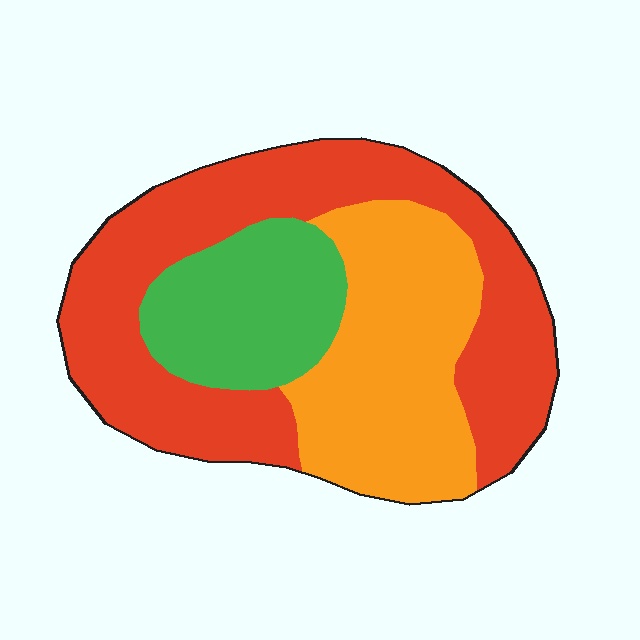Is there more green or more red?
Red.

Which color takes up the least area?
Green, at roughly 20%.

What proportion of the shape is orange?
Orange covers around 30% of the shape.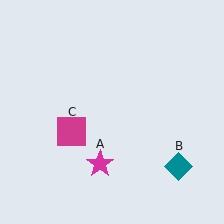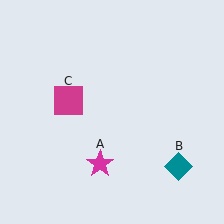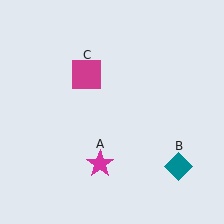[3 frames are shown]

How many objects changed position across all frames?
1 object changed position: magenta square (object C).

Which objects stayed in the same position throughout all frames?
Magenta star (object A) and teal diamond (object B) remained stationary.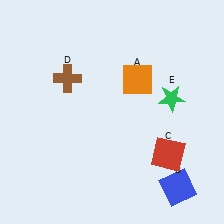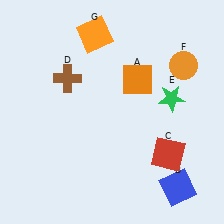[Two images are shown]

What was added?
An orange circle (F), an orange square (G) were added in Image 2.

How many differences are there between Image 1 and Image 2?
There are 2 differences between the two images.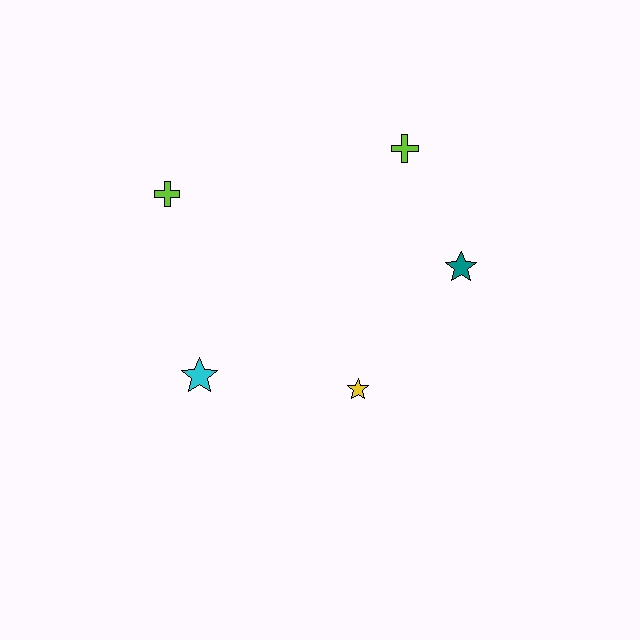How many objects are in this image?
There are 5 objects.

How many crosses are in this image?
There are 2 crosses.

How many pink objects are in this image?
There are no pink objects.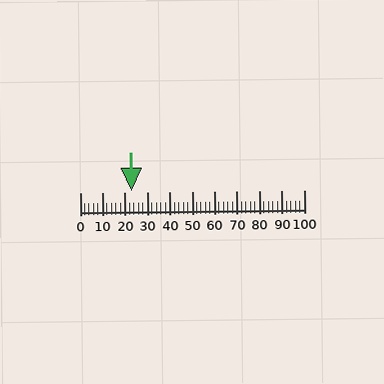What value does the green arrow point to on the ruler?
The green arrow points to approximately 23.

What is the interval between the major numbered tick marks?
The major tick marks are spaced 10 units apart.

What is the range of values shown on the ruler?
The ruler shows values from 0 to 100.